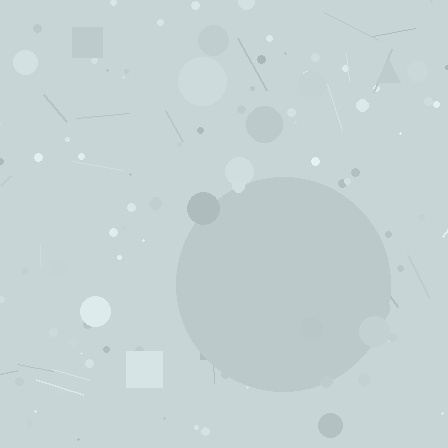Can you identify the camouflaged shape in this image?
The camouflaged shape is a circle.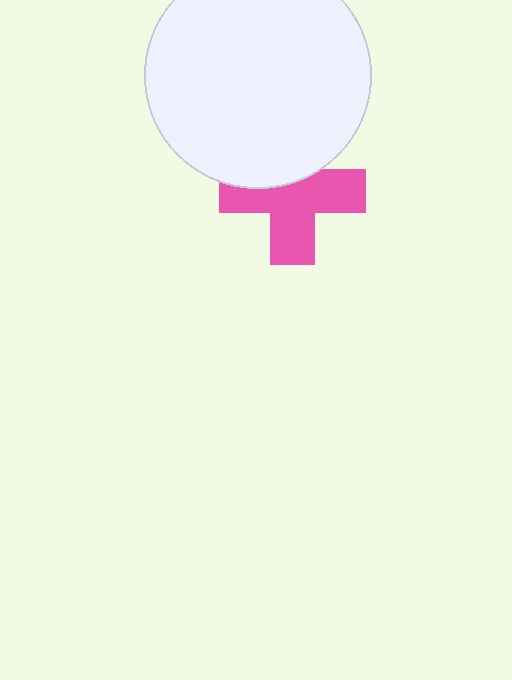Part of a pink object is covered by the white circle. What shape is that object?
It is a cross.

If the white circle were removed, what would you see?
You would see the complete pink cross.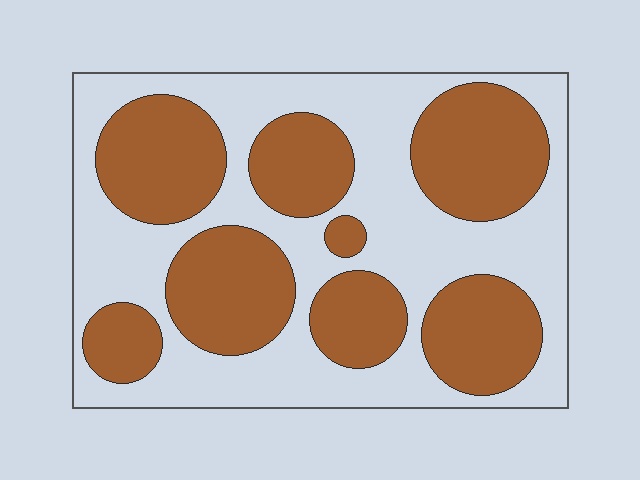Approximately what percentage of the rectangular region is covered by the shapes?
Approximately 45%.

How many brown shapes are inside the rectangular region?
8.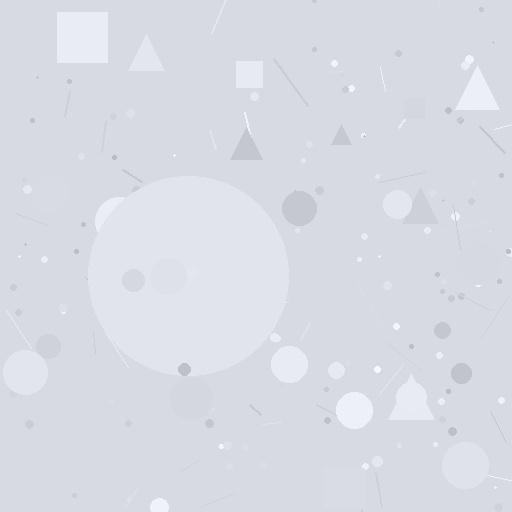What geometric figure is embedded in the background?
A circle is embedded in the background.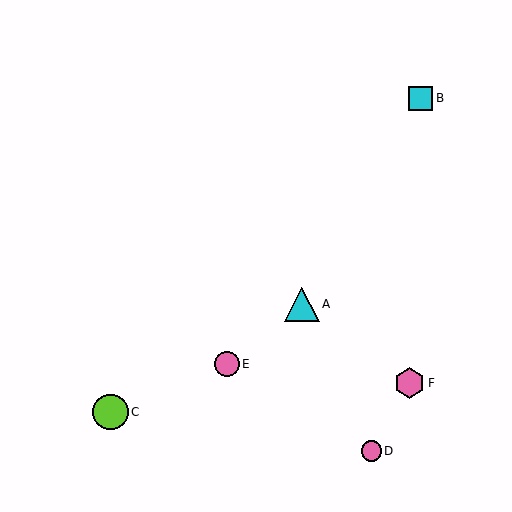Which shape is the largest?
The lime circle (labeled C) is the largest.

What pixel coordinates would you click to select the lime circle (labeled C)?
Click at (111, 412) to select the lime circle C.